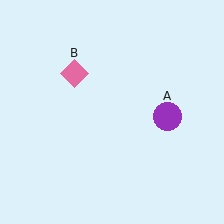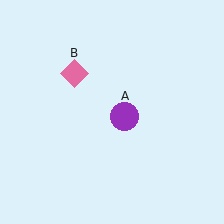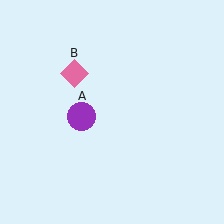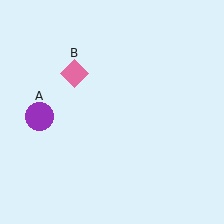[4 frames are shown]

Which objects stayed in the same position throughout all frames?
Pink diamond (object B) remained stationary.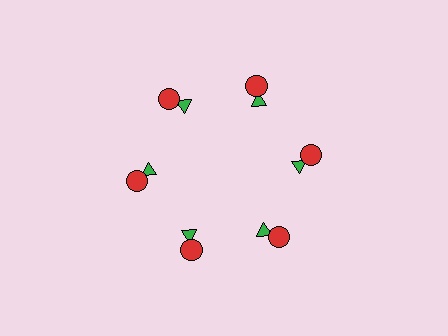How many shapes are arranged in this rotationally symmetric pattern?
There are 12 shapes, arranged in 6 groups of 2.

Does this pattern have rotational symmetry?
Yes, this pattern has 6-fold rotational symmetry. It looks the same after rotating 60 degrees around the center.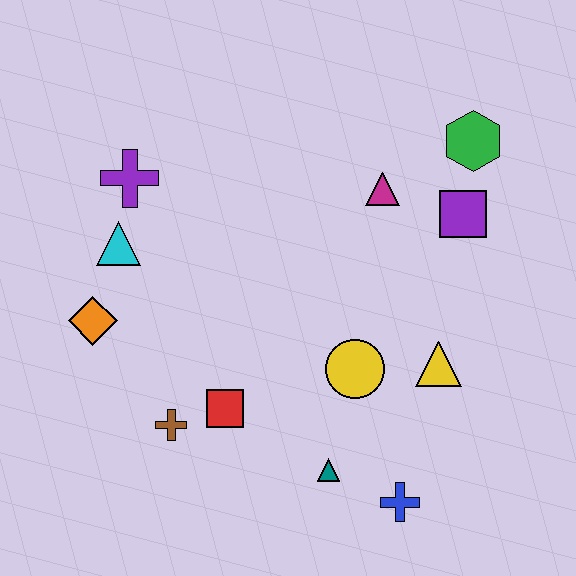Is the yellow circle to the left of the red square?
No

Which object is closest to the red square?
The brown cross is closest to the red square.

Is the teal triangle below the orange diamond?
Yes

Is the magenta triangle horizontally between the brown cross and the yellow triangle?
Yes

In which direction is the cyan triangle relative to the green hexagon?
The cyan triangle is to the left of the green hexagon.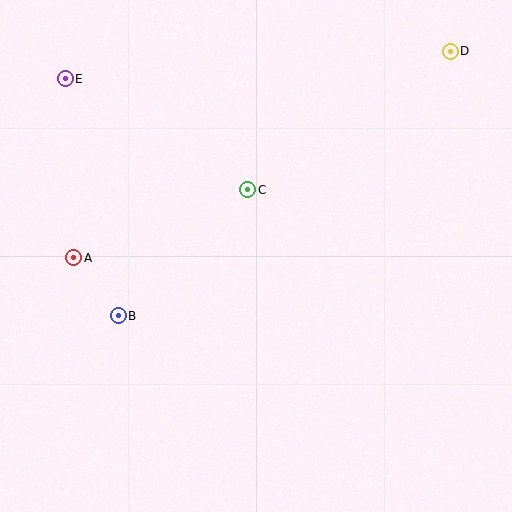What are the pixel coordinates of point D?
Point D is at (450, 51).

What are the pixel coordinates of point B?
Point B is at (118, 316).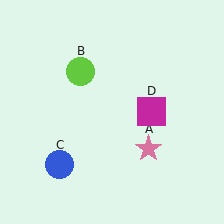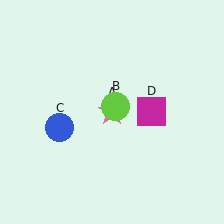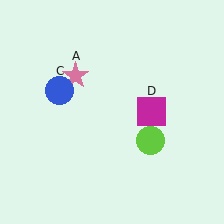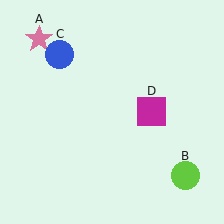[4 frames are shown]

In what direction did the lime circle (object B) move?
The lime circle (object B) moved down and to the right.